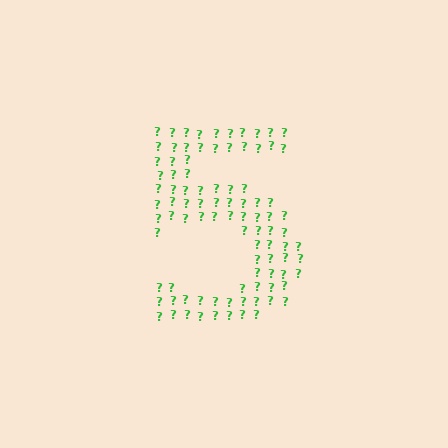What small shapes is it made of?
It is made of small question marks.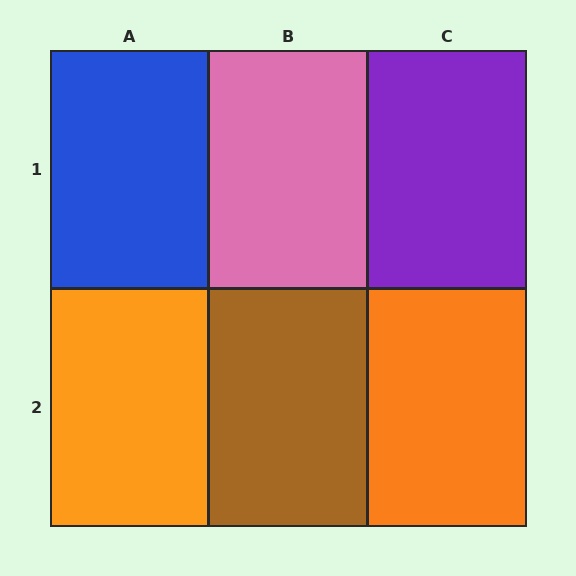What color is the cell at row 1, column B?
Pink.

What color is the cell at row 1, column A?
Blue.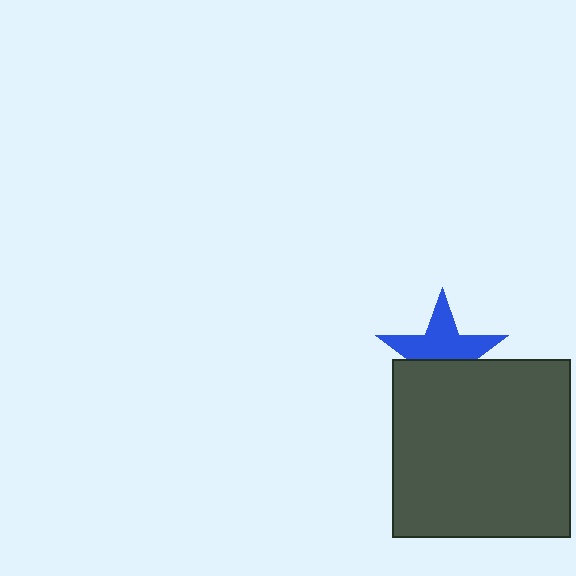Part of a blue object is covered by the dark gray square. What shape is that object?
It is a star.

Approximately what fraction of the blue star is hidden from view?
Roughly 43% of the blue star is hidden behind the dark gray square.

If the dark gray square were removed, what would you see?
You would see the complete blue star.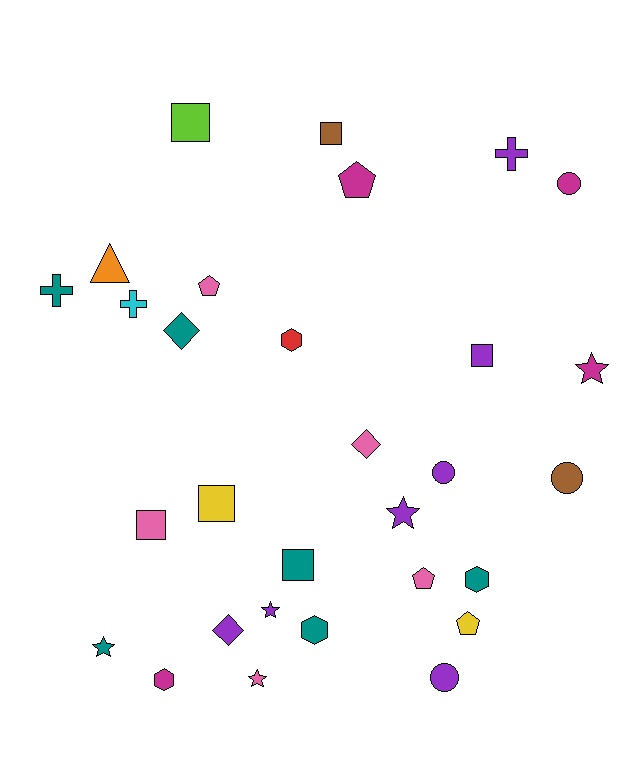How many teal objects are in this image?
There are 6 teal objects.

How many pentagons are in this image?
There are 4 pentagons.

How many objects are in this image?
There are 30 objects.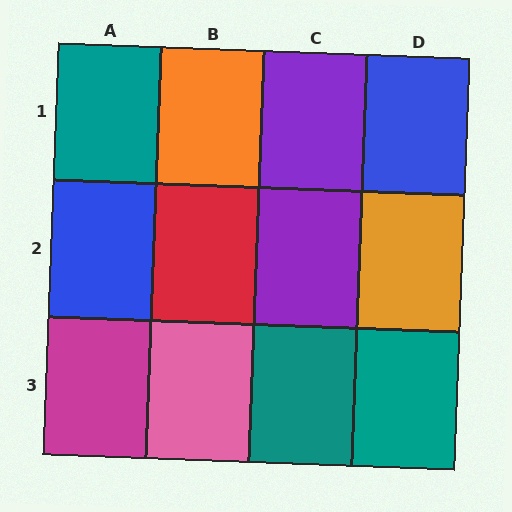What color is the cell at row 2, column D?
Orange.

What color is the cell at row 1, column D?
Blue.